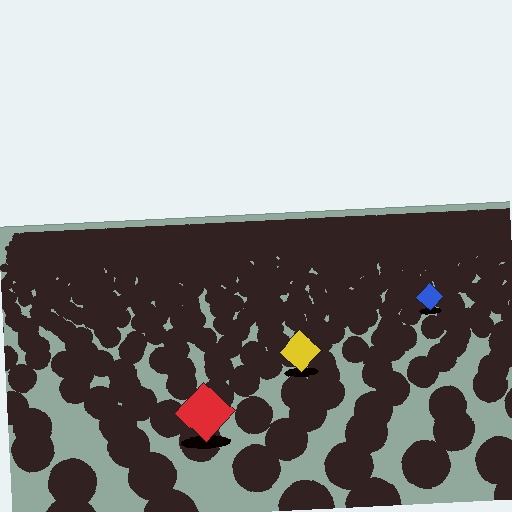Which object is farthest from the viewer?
The blue diamond is farthest from the viewer. It appears smaller and the ground texture around it is denser.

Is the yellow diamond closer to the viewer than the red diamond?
No. The red diamond is closer — you can tell from the texture gradient: the ground texture is coarser near it.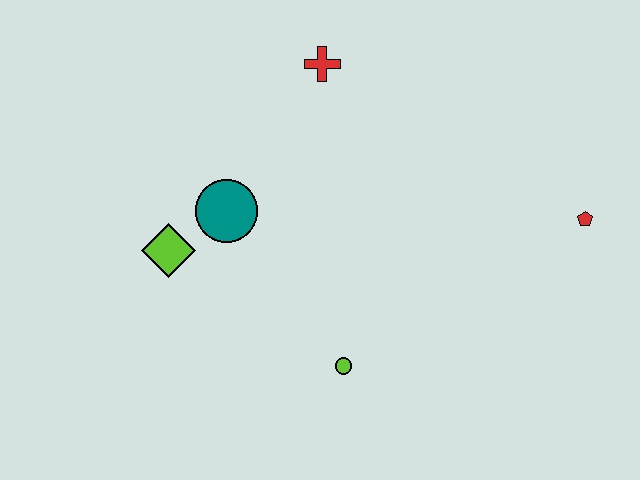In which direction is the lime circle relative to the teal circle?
The lime circle is below the teal circle.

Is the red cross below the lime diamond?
No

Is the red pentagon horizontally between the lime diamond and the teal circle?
No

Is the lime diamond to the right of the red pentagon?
No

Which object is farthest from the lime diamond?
The red pentagon is farthest from the lime diamond.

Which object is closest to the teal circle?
The lime diamond is closest to the teal circle.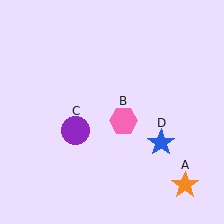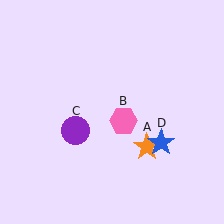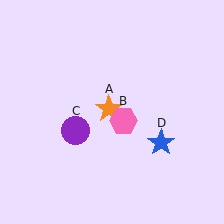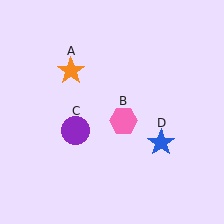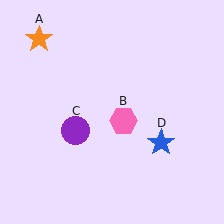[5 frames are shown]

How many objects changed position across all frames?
1 object changed position: orange star (object A).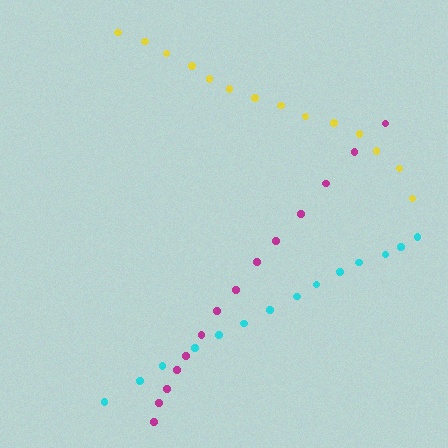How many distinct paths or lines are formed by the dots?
There are 3 distinct paths.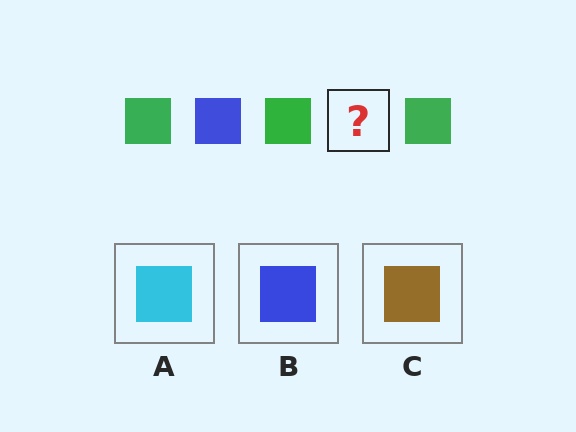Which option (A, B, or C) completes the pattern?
B.